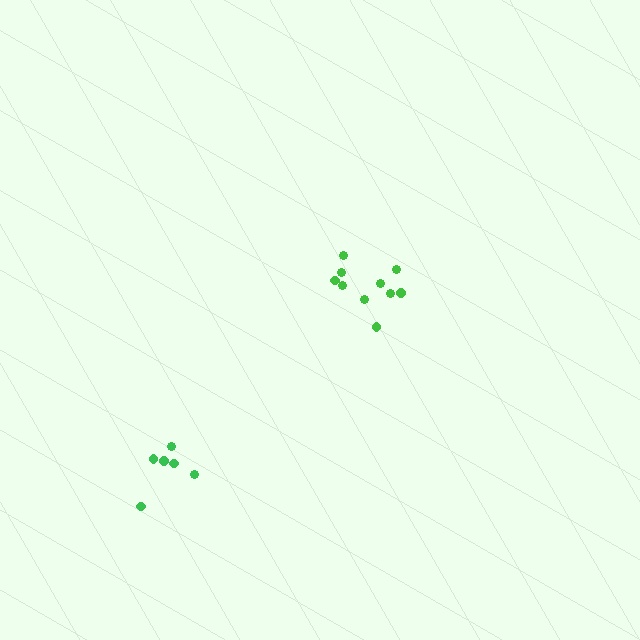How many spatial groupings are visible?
There are 2 spatial groupings.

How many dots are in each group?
Group 1: 6 dots, Group 2: 10 dots (16 total).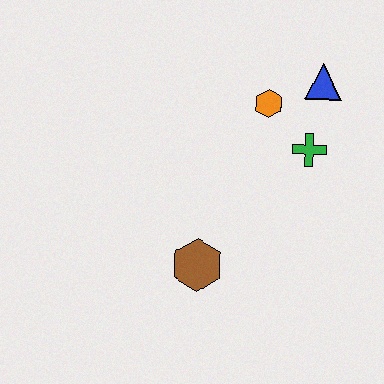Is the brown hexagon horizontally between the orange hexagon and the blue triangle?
No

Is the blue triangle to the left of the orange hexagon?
No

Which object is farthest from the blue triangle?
The brown hexagon is farthest from the blue triangle.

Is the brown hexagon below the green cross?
Yes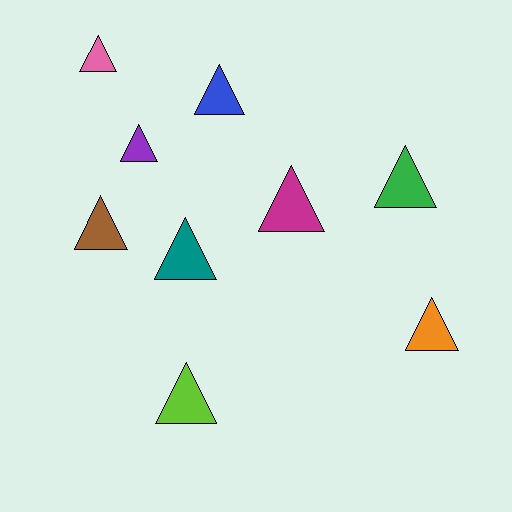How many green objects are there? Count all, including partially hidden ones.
There is 1 green object.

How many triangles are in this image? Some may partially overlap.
There are 9 triangles.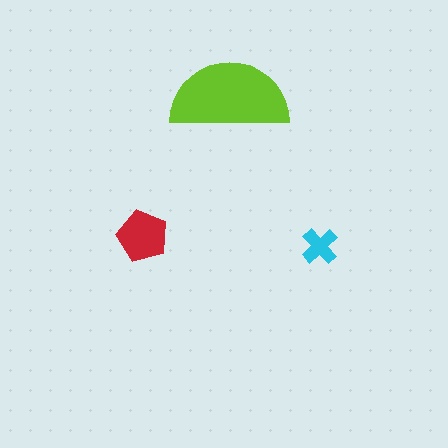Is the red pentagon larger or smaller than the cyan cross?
Larger.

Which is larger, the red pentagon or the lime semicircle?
The lime semicircle.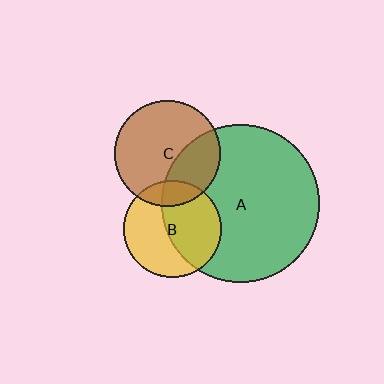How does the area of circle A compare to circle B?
Approximately 2.6 times.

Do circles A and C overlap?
Yes.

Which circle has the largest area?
Circle A (green).